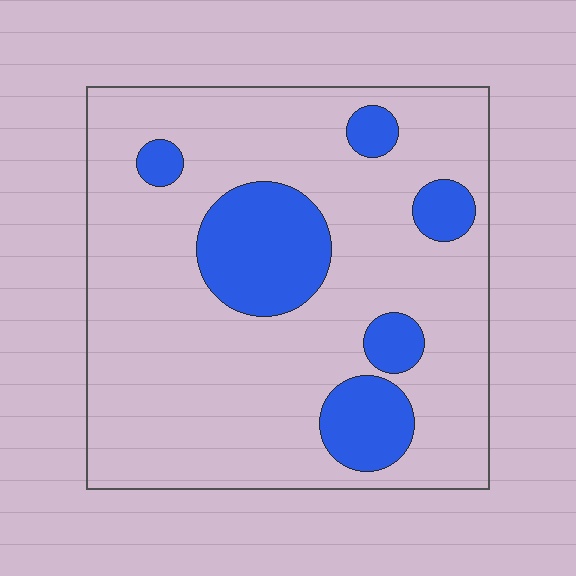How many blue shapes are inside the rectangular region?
6.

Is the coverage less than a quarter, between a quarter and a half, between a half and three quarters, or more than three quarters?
Less than a quarter.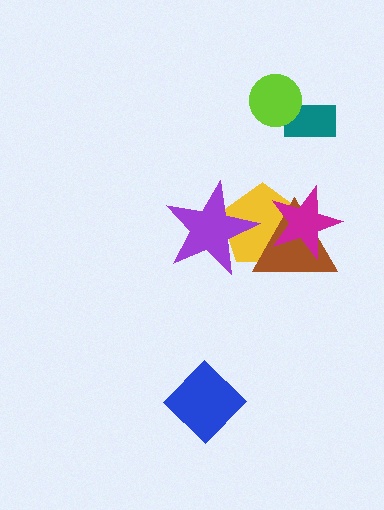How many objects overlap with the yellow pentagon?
3 objects overlap with the yellow pentagon.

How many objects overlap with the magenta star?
2 objects overlap with the magenta star.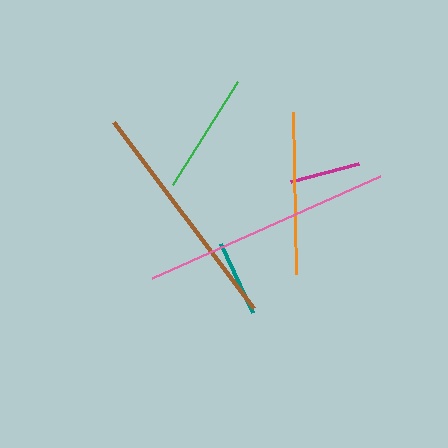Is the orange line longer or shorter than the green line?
The orange line is longer than the green line.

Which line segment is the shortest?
The magenta line is the shortest at approximately 70 pixels.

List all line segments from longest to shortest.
From longest to shortest: pink, brown, orange, green, teal, magenta.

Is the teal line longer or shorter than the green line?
The green line is longer than the teal line.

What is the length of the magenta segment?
The magenta segment is approximately 70 pixels long.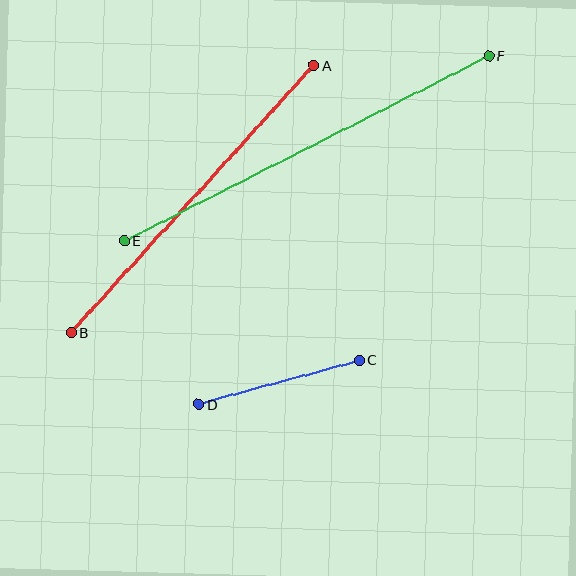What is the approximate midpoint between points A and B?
The midpoint is at approximately (192, 199) pixels.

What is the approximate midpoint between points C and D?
The midpoint is at approximately (279, 382) pixels.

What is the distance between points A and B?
The distance is approximately 361 pixels.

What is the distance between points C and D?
The distance is approximately 167 pixels.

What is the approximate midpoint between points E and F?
The midpoint is at approximately (307, 148) pixels.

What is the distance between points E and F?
The distance is approximately 409 pixels.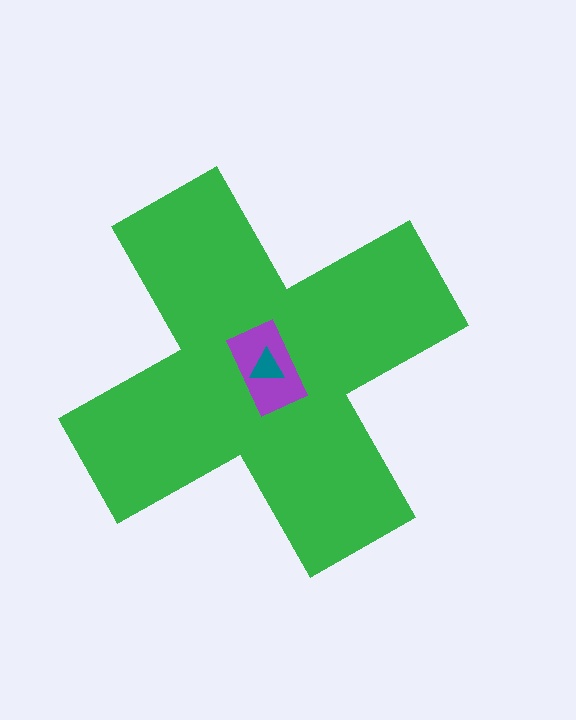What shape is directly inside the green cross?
The purple rectangle.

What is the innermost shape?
The teal triangle.